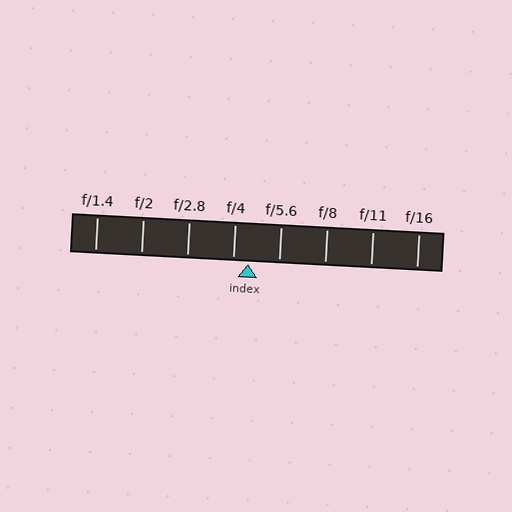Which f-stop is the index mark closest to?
The index mark is closest to f/4.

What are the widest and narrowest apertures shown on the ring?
The widest aperture shown is f/1.4 and the narrowest is f/16.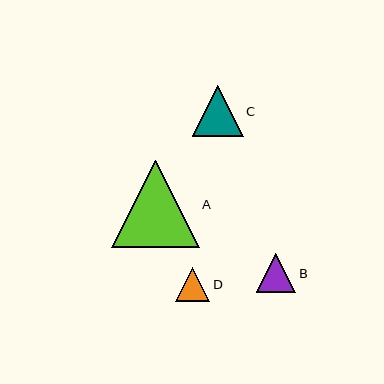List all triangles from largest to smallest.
From largest to smallest: A, C, B, D.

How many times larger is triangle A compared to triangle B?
Triangle A is approximately 2.2 times the size of triangle B.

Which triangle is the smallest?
Triangle D is the smallest with a size of approximately 34 pixels.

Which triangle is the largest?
Triangle A is the largest with a size of approximately 87 pixels.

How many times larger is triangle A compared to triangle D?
Triangle A is approximately 2.6 times the size of triangle D.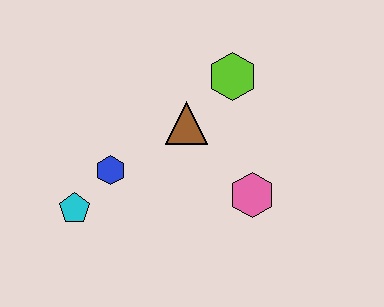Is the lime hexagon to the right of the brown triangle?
Yes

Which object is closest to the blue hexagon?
The cyan pentagon is closest to the blue hexagon.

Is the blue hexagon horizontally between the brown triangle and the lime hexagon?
No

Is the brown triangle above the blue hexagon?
Yes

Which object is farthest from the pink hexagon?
The cyan pentagon is farthest from the pink hexagon.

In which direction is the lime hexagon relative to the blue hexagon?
The lime hexagon is to the right of the blue hexagon.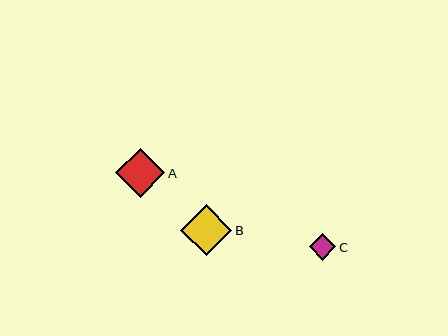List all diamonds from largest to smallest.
From largest to smallest: B, A, C.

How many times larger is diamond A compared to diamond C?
Diamond A is approximately 1.9 times the size of diamond C.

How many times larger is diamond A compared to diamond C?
Diamond A is approximately 1.9 times the size of diamond C.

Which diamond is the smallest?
Diamond C is the smallest with a size of approximately 26 pixels.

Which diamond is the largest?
Diamond B is the largest with a size of approximately 51 pixels.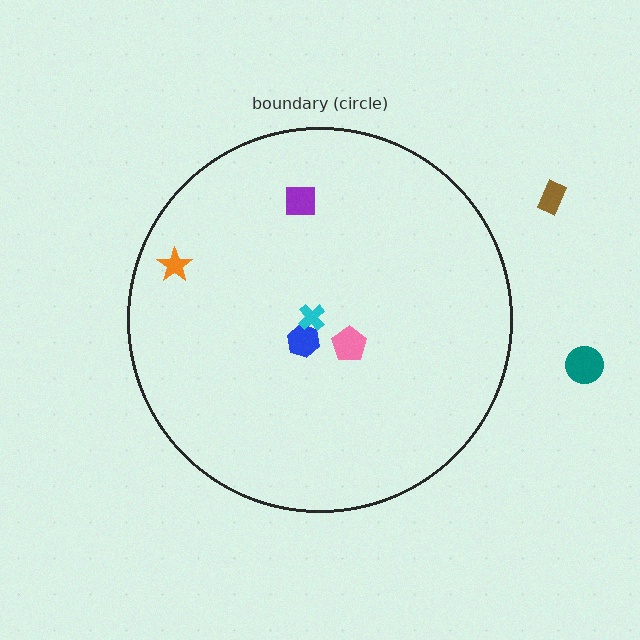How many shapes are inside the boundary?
5 inside, 2 outside.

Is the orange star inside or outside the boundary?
Inside.